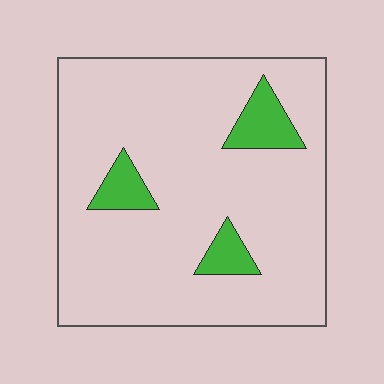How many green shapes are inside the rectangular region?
3.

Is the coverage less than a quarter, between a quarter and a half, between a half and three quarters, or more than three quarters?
Less than a quarter.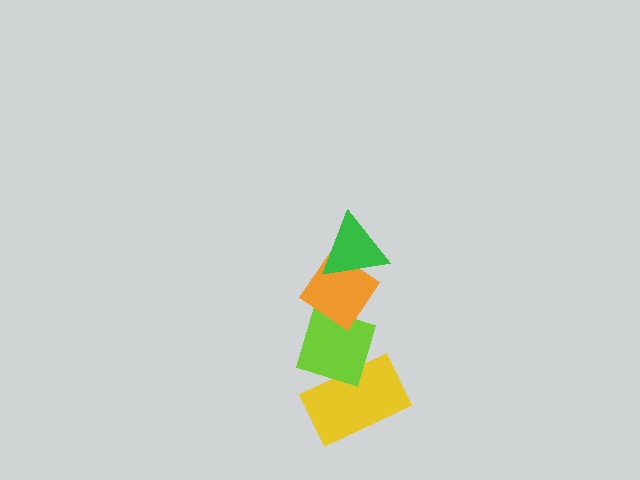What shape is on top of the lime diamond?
The orange diamond is on top of the lime diamond.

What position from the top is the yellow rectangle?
The yellow rectangle is 4th from the top.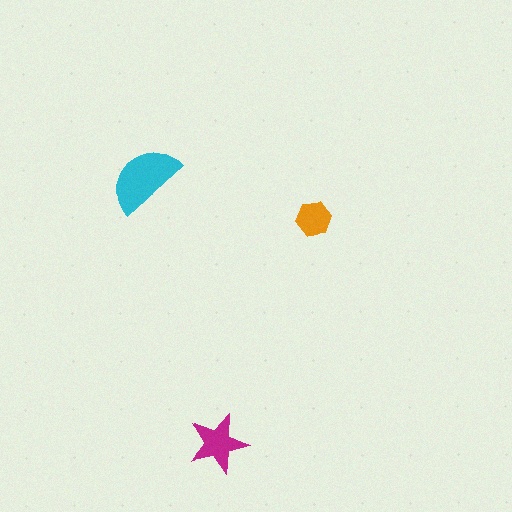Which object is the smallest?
The orange hexagon.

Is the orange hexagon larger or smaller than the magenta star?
Smaller.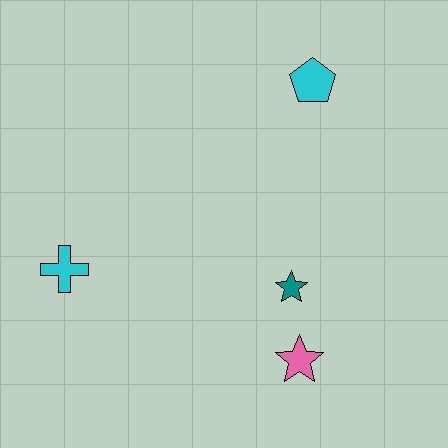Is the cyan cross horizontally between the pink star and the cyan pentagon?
No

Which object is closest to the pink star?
The teal star is closest to the pink star.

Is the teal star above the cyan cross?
No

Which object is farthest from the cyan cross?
The cyan pentagon is farthest from the cyan cross.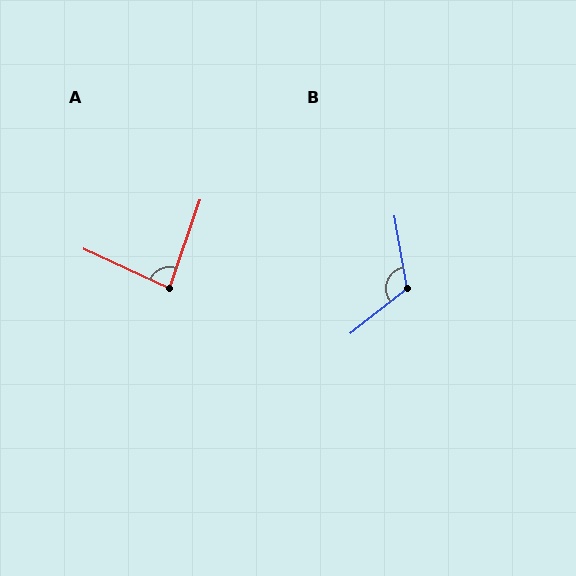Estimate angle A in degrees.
Approximately 84 degrees.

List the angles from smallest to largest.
A (84°), B (119°).